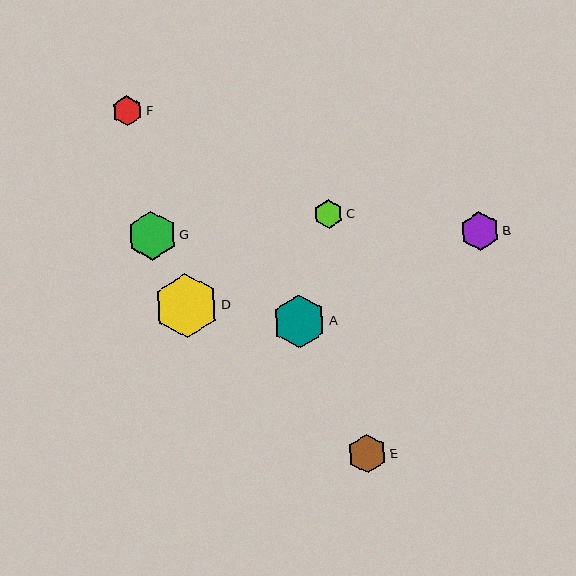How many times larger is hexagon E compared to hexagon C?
Hexagon E is approximately 1.4 times the size of hexagon C.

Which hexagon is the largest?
Hexagon D is the largest with a size of approximately 64 pixels.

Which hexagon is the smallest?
Hexagon C is the smallest with a size of approximately 29 pixels.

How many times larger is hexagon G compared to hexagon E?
Hexagon G is approximately 1.3 times the size of hexagon E.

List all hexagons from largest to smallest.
From largest to smallest: D, A, G, B, E, F, C.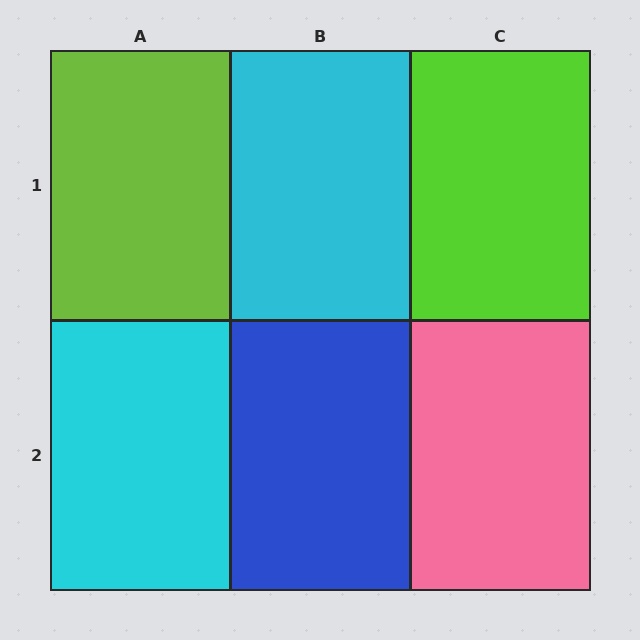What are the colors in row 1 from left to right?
Lime, cyan, lime.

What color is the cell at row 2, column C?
Pink.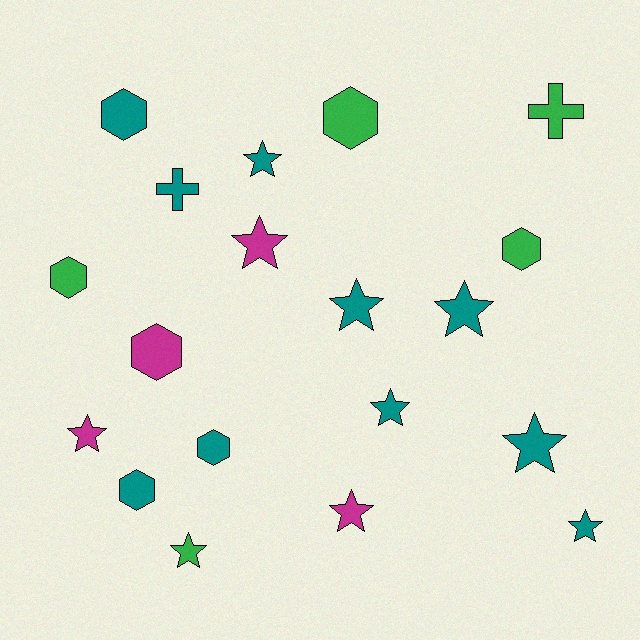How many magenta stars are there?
There are 3 magenta stars.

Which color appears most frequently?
Teal, with 10 objects.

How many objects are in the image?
There are 19 objects.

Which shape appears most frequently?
Star, with 10 objects.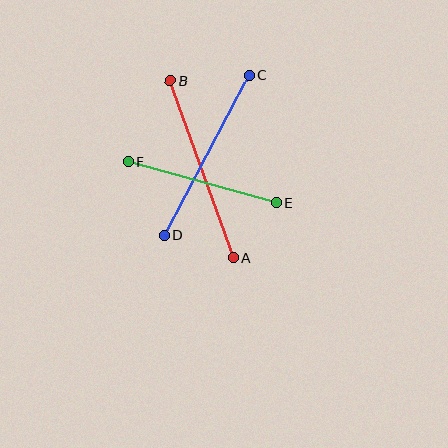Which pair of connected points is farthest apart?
Points A and B are farthest apart.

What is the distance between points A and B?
The distance is approximately 188 pixels.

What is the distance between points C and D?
The distance is approximately 181 pixels.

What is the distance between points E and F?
The distance is approximately 153 pixels.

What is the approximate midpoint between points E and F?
The midpoint is at approximately (202, 182) pixels.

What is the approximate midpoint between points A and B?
The midpoint is at approximately (202, 169) pixels.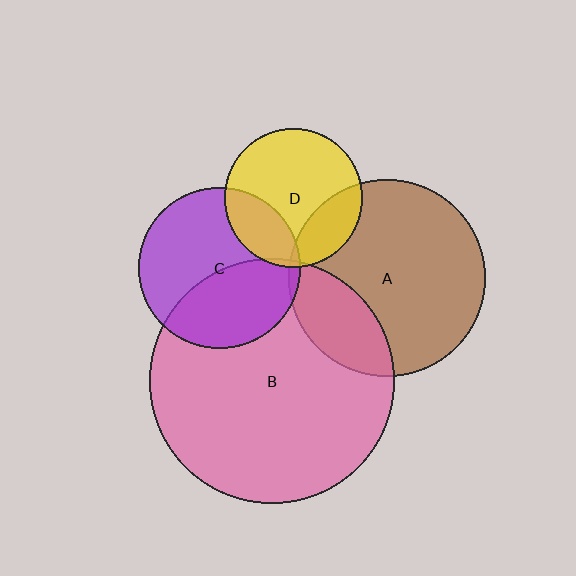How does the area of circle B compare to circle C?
Approximately 2.3 times.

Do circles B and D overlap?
Yes.